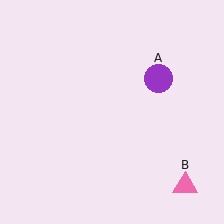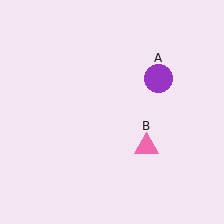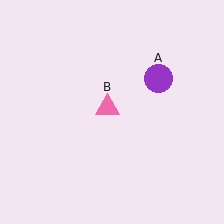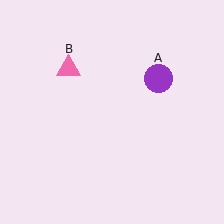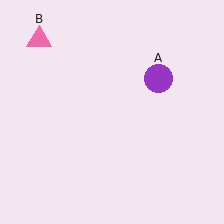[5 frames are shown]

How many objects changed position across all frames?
1 object changed position: pink triangle (object B).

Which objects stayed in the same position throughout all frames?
Purple circle (object A) remained stationary.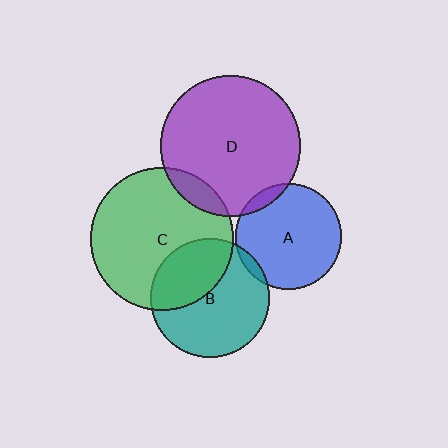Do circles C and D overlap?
Yes.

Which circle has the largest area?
Circle C (green).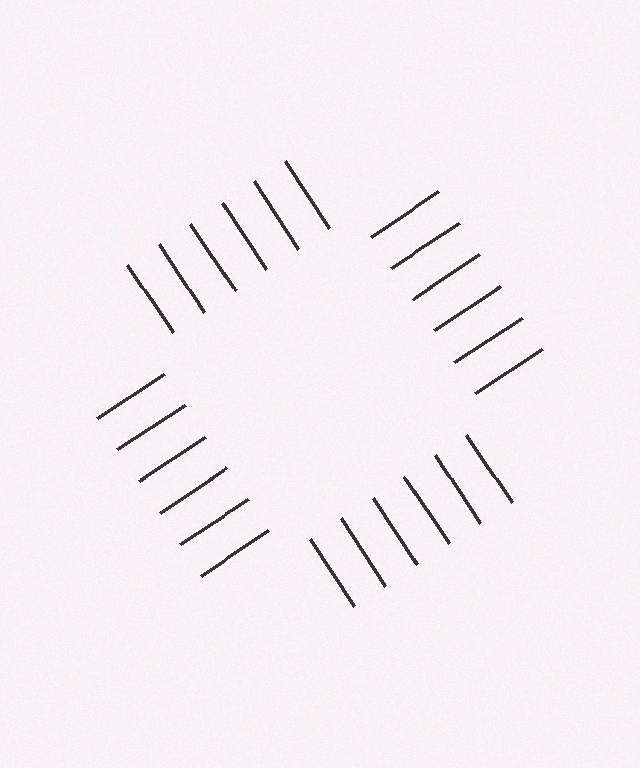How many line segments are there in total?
24 — 6 along each of the 4 edges.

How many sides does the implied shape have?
4 sides — the line-ends trace a square.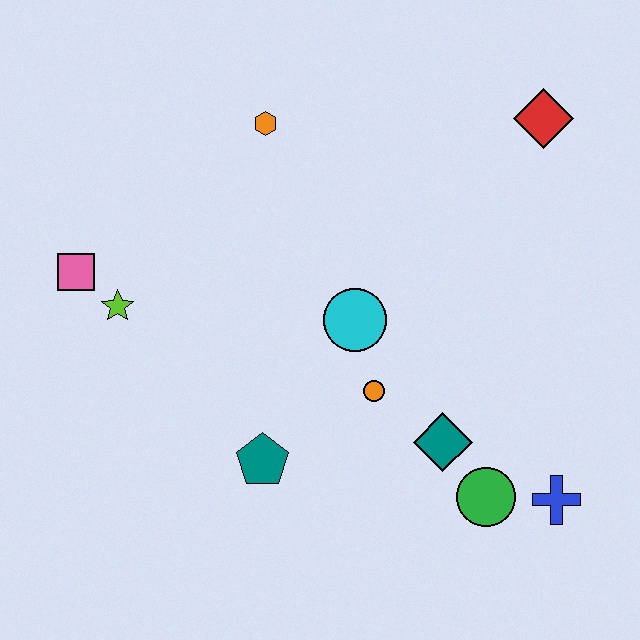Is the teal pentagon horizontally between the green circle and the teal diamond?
No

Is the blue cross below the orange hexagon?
Yes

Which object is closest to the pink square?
The lime star is closest to the pink square.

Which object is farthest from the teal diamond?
The pink square is farthest from the teal diamond.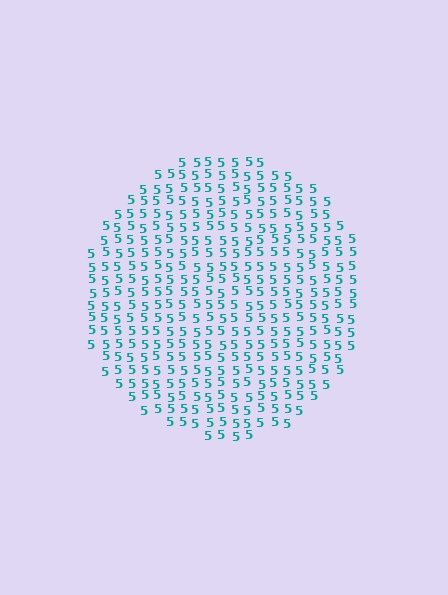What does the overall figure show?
The overall figure shows a circle.